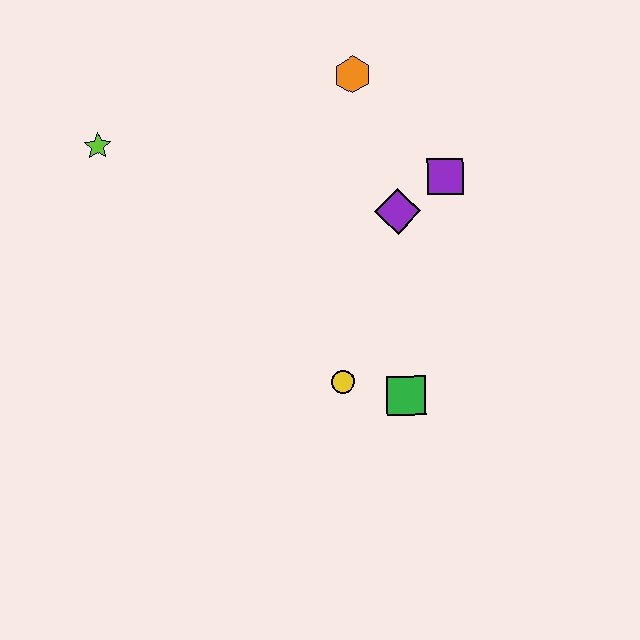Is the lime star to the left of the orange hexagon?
Yes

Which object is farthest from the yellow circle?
The lime star is farthest from the yellow circle.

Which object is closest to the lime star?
The orange hexagon is closest to the lime star.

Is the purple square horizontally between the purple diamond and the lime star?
No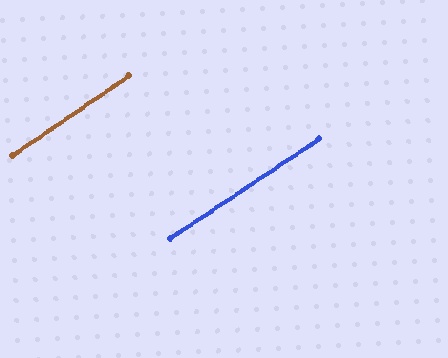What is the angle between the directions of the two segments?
Approximately 1 degree.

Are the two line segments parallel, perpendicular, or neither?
Parallel — their directions differ by only 0.8°.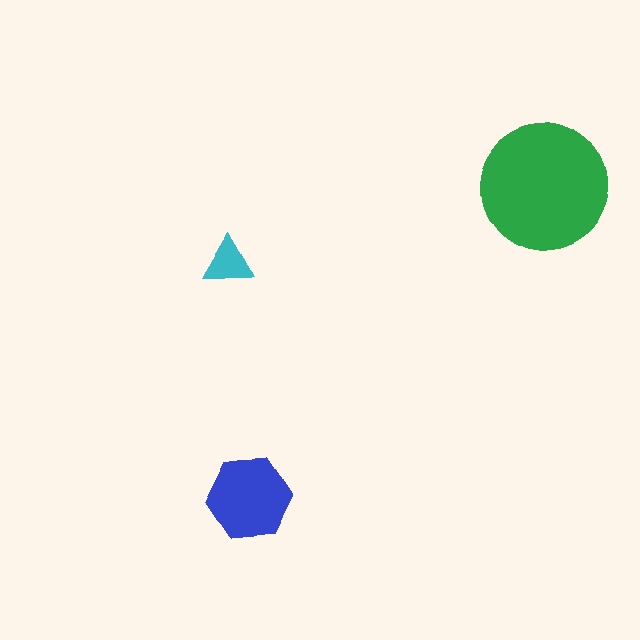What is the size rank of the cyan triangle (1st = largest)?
3rd.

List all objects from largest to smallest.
The green circle, the blue hexagon, the cyan triangle.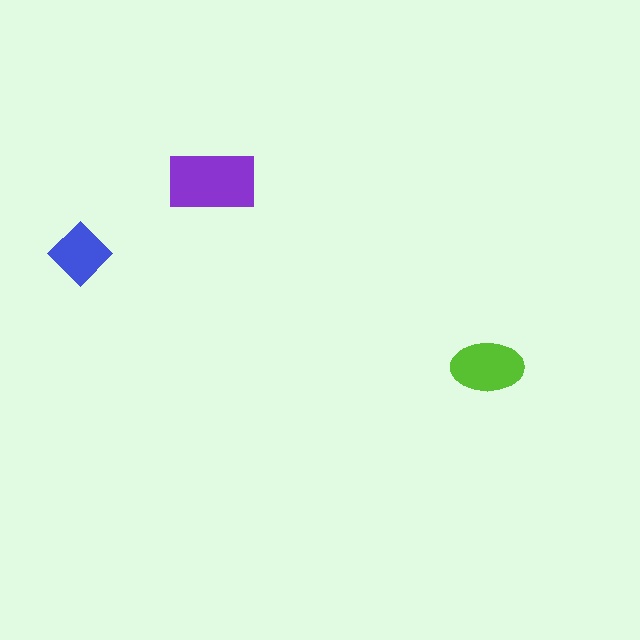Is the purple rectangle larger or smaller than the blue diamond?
Larger.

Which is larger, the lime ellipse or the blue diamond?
The lime ellipse.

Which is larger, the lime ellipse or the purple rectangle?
The purple rectangle.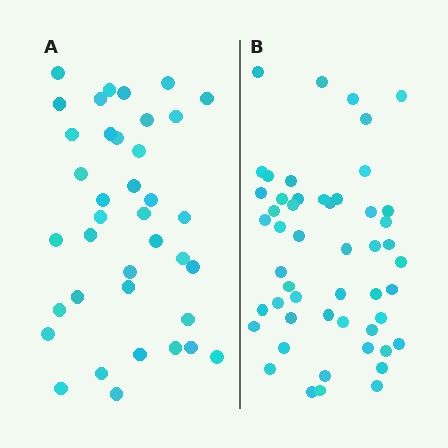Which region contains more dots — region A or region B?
Region B (the right region) has more dots.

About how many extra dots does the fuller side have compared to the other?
Region B has approximately 15 more dots than region A.